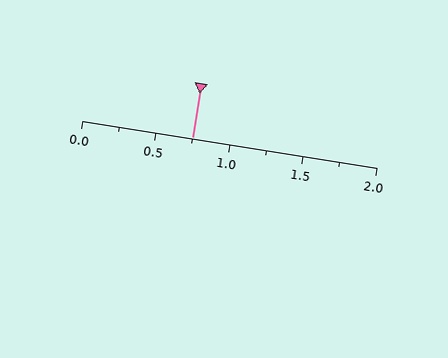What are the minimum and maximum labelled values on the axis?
The axis runs from 0.0 to 2.0.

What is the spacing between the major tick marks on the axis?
The major ticks are spaced 0.5 apart.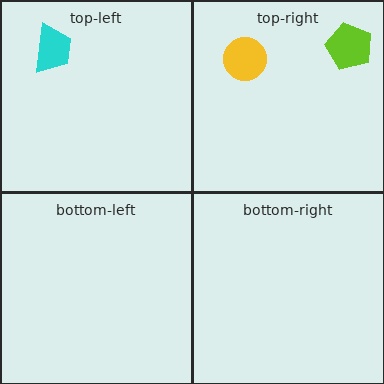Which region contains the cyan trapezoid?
The top-left region.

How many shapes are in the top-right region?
2.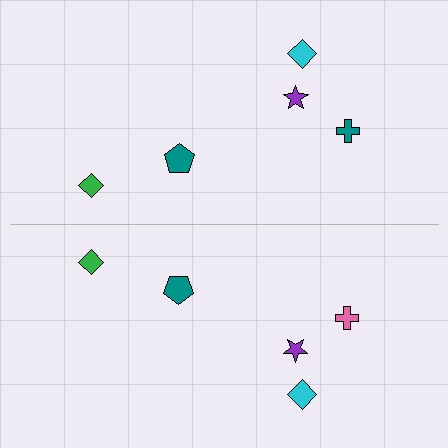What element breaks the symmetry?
The pink cross on the bottom side breaks the symmetry — its mirror counterpart is teal.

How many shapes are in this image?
There are 10 shapes in this image.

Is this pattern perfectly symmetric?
No, the pattern is not perfectly symmetric. The pink cross on the bottom side breaks the symmetry — its mirror counterpart is teal.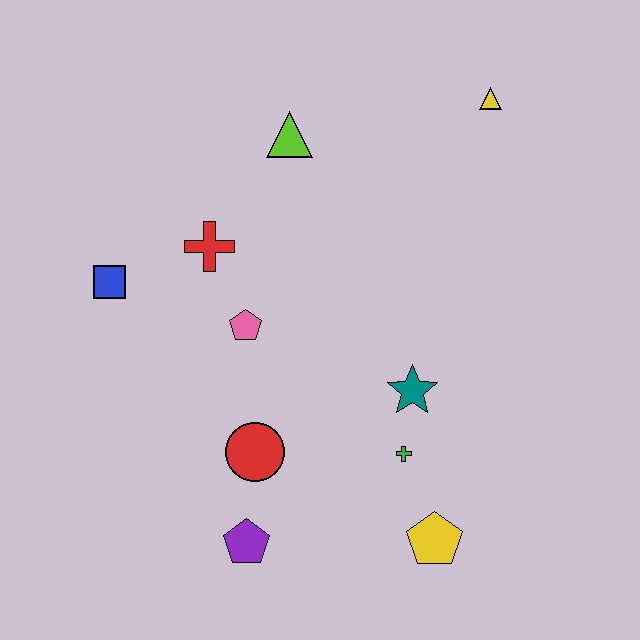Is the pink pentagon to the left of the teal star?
Yes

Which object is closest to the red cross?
The pink pentagon is closest to the red cross.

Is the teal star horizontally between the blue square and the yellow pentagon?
Yes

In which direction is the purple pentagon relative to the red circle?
The purple pentagon is below the red circle.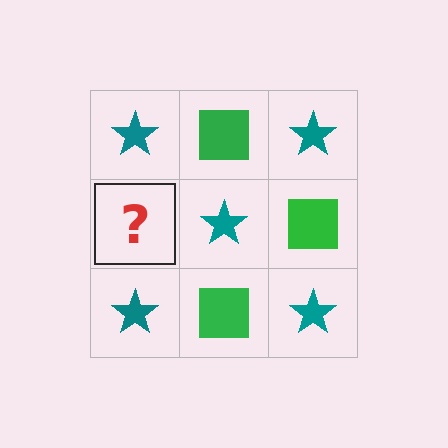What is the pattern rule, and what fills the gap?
The rule is that it alternates teal star and green square in a checkerboard pattern. The gap should be filled with a green square.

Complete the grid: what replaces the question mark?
The question mark should be replaced with a green square.